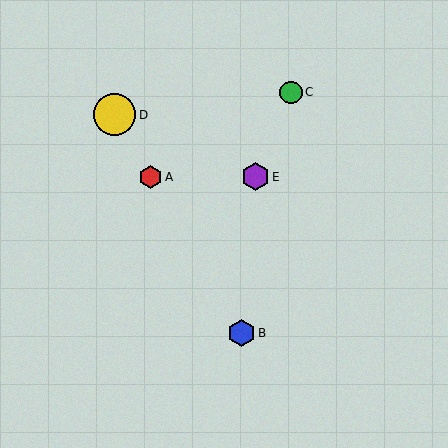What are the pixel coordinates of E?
Object E is at (255, 177).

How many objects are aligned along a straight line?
3 objects (A, B, D) are aligned along a straight line.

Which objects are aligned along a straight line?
Objects A, B, D are aligned along a straight line.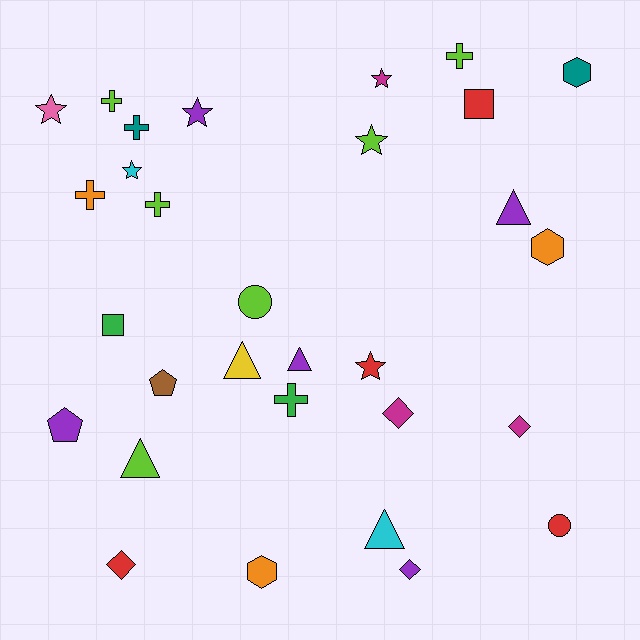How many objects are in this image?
There are 30 objects.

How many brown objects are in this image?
There is 1 brown object.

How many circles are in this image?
There are 2 circles.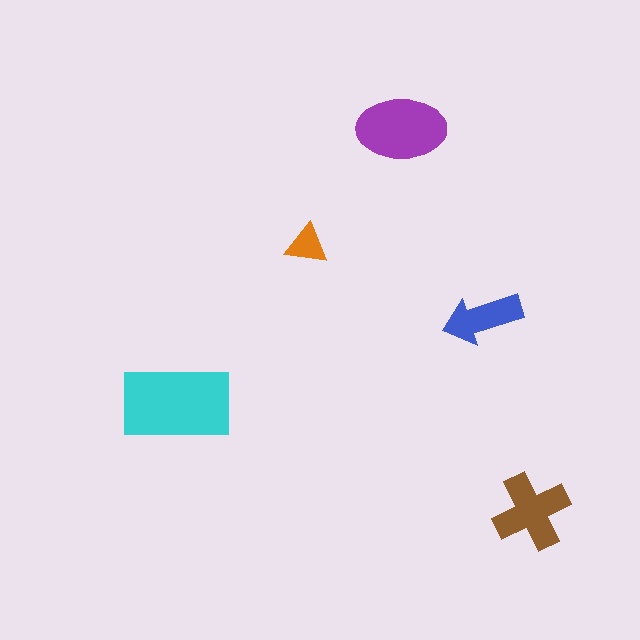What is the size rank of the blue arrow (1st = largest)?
4th.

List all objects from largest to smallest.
The cyan rectangle, the purple ellipse, the brown cross, the blue arrow, the orange triangle.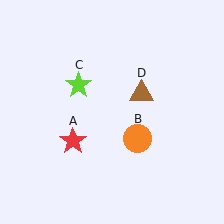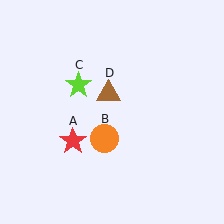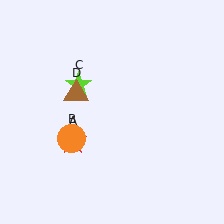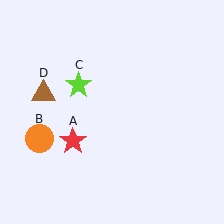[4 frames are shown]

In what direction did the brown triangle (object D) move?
The brown triangle (object D) moved left.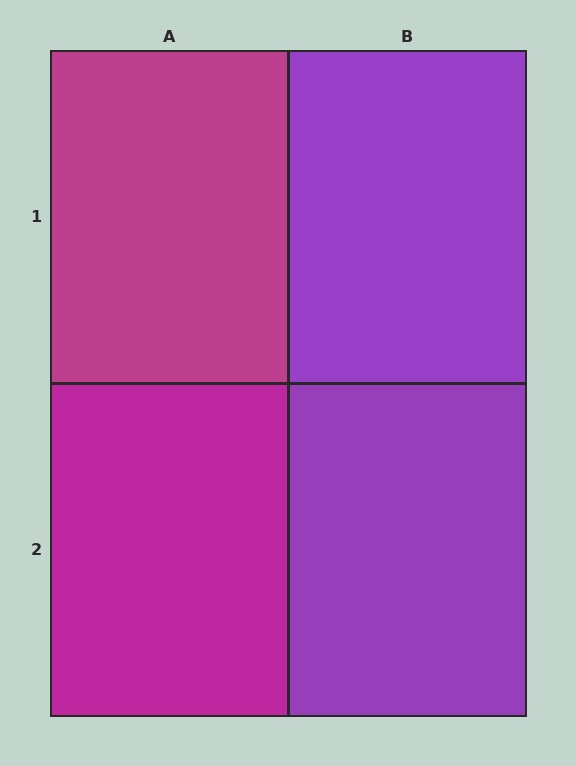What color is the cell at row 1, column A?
Magenta.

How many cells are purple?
2 cells are purple.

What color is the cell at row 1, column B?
Purple.